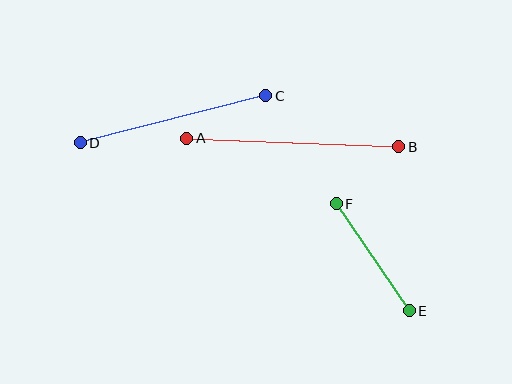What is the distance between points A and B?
The distance is approximately 212 pixels.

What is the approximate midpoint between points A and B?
The midpoint is at approximately (293, 143) pixels.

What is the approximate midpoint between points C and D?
The midpoint is at approximately (173, 119) pixels.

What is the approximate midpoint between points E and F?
The midpoint is at approximately (373, 257) pixels.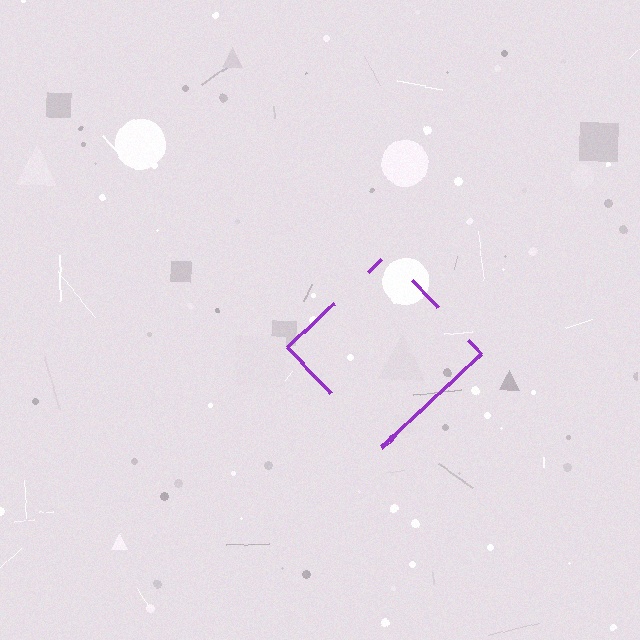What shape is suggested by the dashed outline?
The dashed outline suggests a diamond.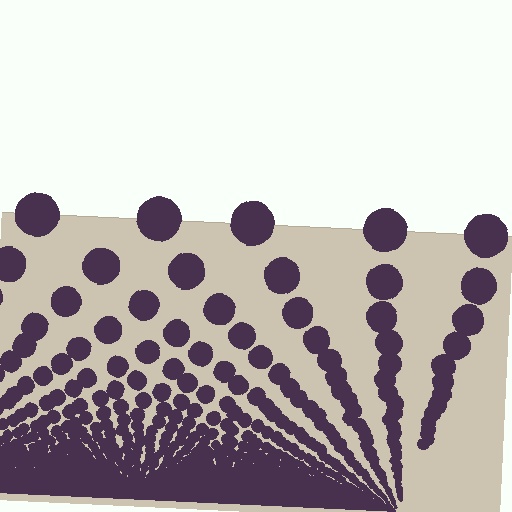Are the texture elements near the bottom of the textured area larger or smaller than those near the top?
Smaller. The gradient is inverted — elements near the bottom are smaller and denser.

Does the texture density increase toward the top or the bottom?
Density increases toward the bottom.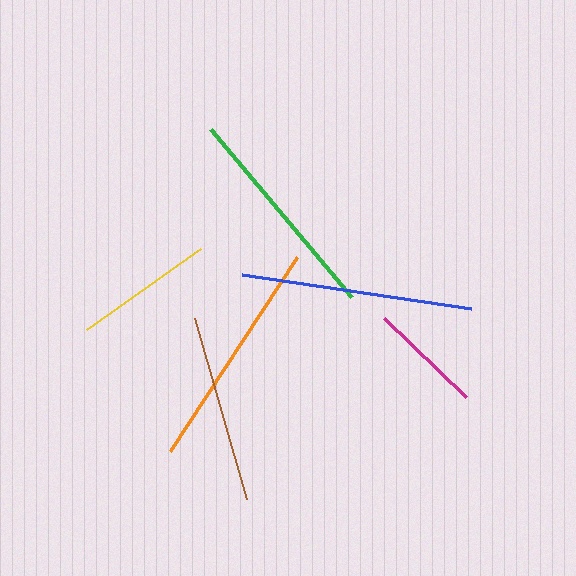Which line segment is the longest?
The blue line is the longest at approximately 232 pixels.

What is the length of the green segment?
The green segment is approximately 219 pixels long.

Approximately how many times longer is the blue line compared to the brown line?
The blue line is approximately 1.2 times the length of the brown line.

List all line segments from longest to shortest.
From longest to shortest: blue, orange, green, brown, yellow, magenta.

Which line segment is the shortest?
The magenta line is the shortest at approximately 114 pixels.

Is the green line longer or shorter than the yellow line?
The green line is longer than the yellow line.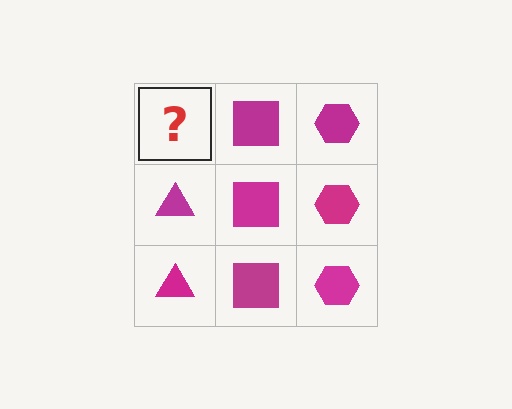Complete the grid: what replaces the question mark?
The question mark should be replaced with a magenta triangle.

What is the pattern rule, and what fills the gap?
The rule is that each column has a consistent shape. The gap should be filled with a magenta triangle.